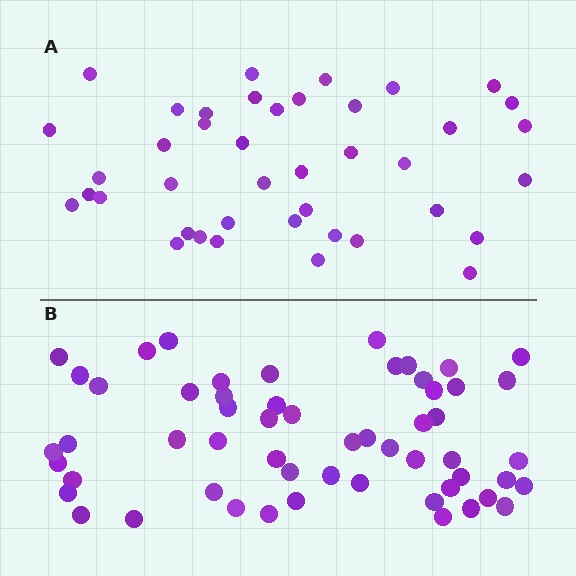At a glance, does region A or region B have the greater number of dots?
Region B (the bottom region) has more dots.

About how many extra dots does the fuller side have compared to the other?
Region B has approximately 15 more dots than region A.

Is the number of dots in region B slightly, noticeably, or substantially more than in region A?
Region B has noticeably more, but not dramatically so. The ratio is roughly 1.4 to 1.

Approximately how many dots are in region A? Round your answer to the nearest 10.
About 40 dots. (The exact count is 41, which rounds to 40.)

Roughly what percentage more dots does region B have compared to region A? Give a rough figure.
About 35% more.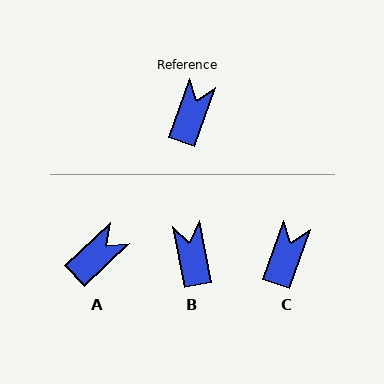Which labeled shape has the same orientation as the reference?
C.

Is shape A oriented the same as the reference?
No, it is off by about 27 degrees.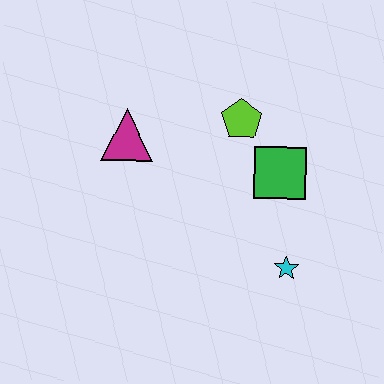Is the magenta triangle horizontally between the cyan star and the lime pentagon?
No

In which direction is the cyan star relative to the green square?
The cyan star is below the green square.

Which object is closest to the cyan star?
The green square is closest to the cyan star.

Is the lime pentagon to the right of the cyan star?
No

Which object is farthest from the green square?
The magenta triangle is farthest from the green square.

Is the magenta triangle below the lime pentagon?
Yes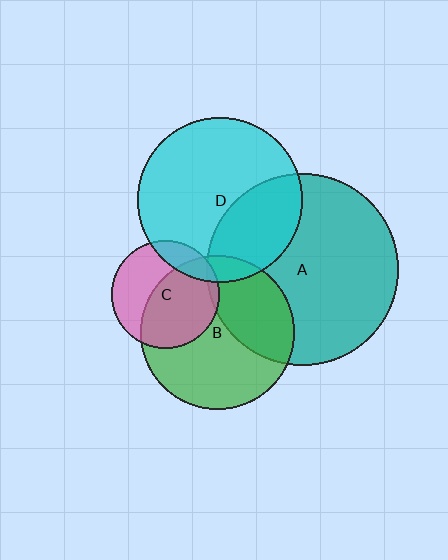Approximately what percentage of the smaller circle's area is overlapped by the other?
Approximately 10%.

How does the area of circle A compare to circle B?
Approximately 1.6 times.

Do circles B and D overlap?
Yes.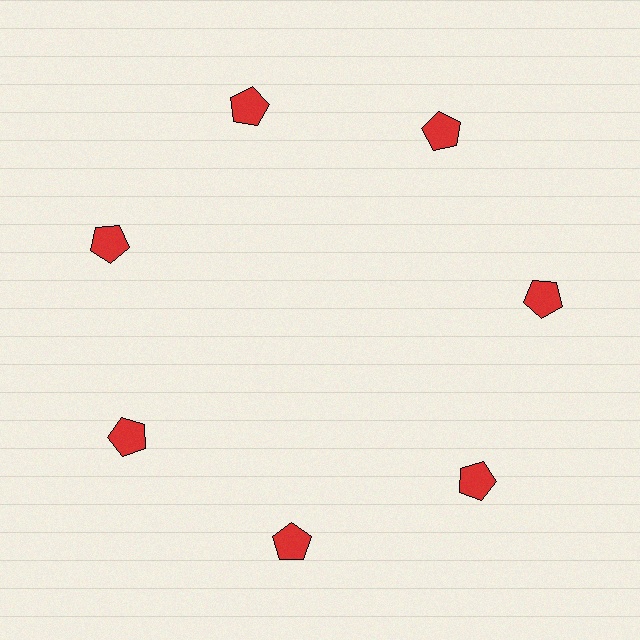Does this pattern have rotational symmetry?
Yes, this pattern has 7-fold rotational symmetry. It looks the same after rotating 51 degrees around the center.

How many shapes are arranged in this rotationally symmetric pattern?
There are 7 shapes, arranged in 7 groups of 1.